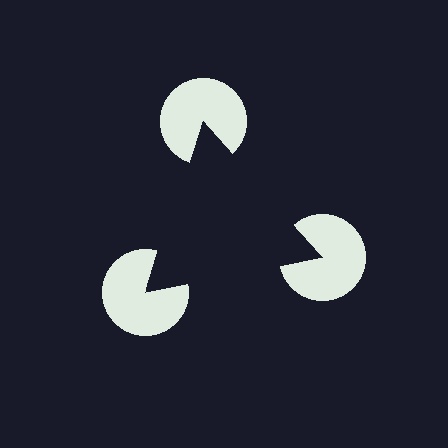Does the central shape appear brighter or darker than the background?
It typically appears slightly darker than the background, even though no actual brightness change is drawn.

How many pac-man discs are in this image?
There are 3 — one at each vertex of the illusory triangle.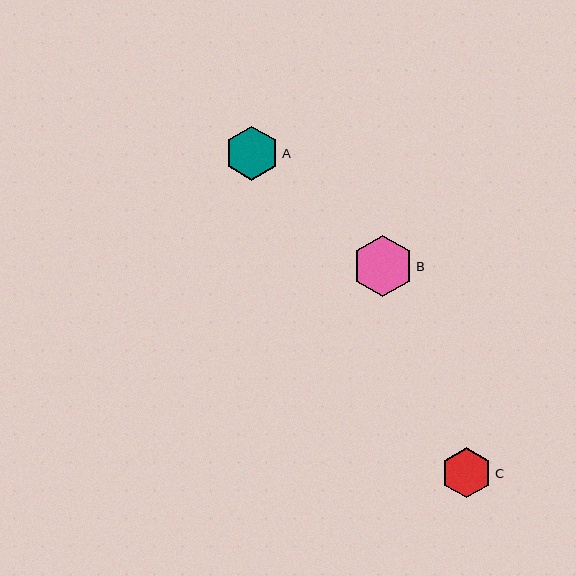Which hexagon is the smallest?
Hexagon C is the smallest with a size of approximately 50 pixels.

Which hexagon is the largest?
Hexagon B is the largest with a size of approximately 61 pixels.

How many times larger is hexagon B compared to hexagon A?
Hexagon B is approximately 1.1 times the size of hexagon A.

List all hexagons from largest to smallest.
From largest to smallest: B, A, C.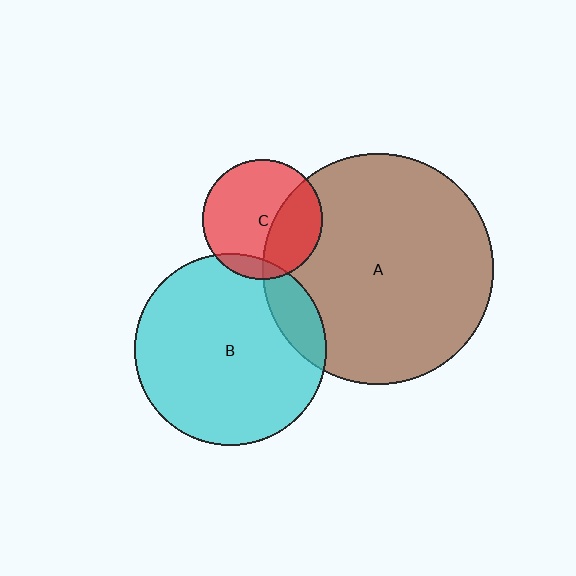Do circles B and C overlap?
Yes.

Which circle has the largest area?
Circle A (brown).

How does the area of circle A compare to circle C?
Approximately 3.7 times.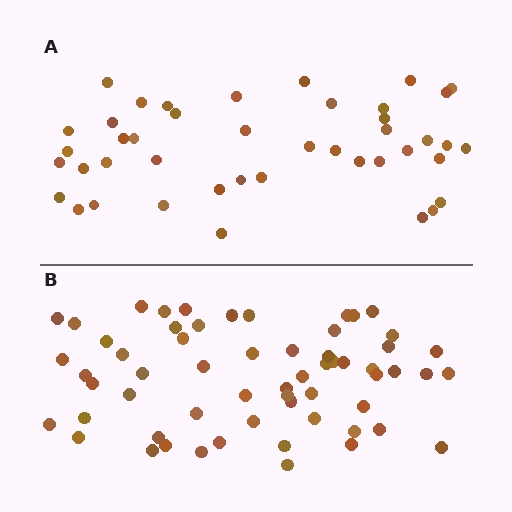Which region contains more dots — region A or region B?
Region B (the bottom region) has more dots.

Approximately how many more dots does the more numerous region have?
Region B has approximately 15 more dots than region A.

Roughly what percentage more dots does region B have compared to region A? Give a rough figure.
About 40% more.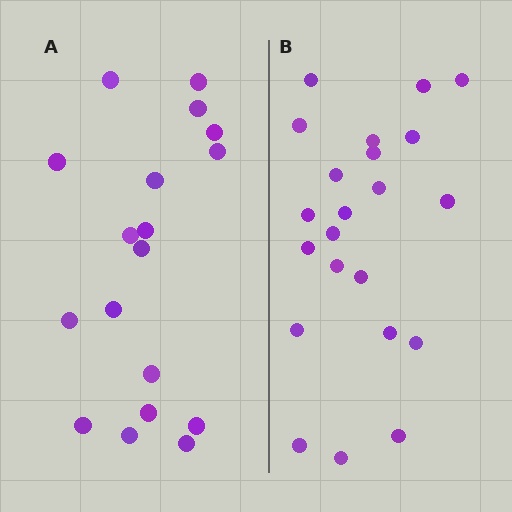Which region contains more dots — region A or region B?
Region B (the right region) has more dots.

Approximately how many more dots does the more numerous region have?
Region B has about 4 more dots than region A.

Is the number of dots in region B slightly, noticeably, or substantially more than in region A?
Region B has only slightly more — the two regions are fairly close. The ratio is roughly 1.2 to 1.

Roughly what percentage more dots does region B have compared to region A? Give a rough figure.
About 20% more.